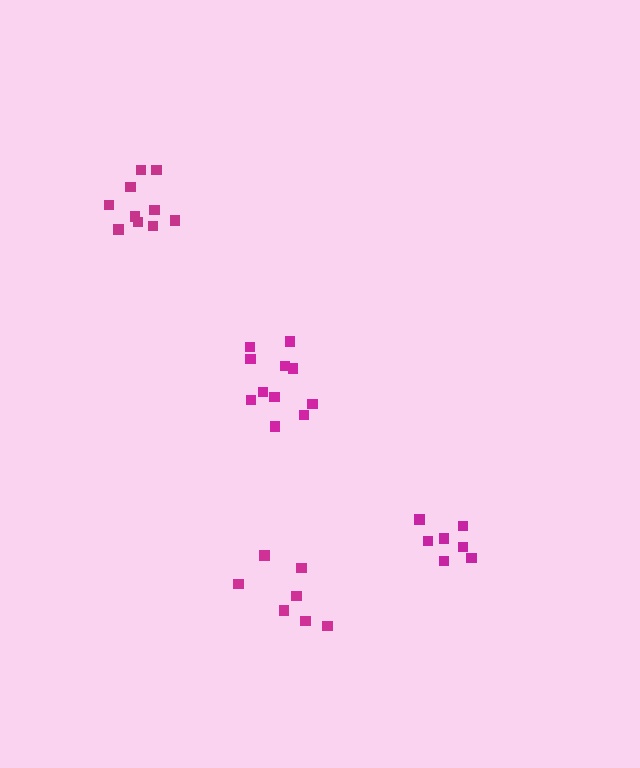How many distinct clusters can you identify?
There are 4 distinct clusters.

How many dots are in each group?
Group 1: 7 dots, Group 2: 10 dots, Group 3: 11 dots, Group 4: 7 dots (35 total).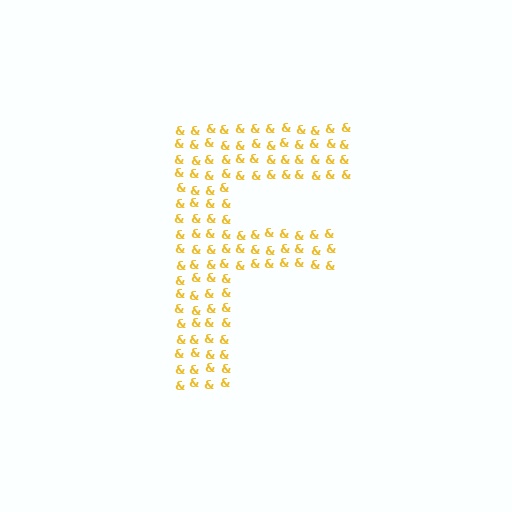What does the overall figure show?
The overall figure shows the letter F.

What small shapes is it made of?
It is made of small ampersands.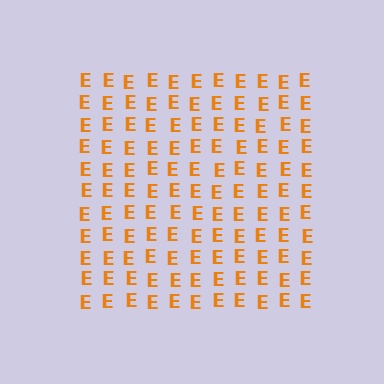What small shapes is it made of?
It is made of small letter E's.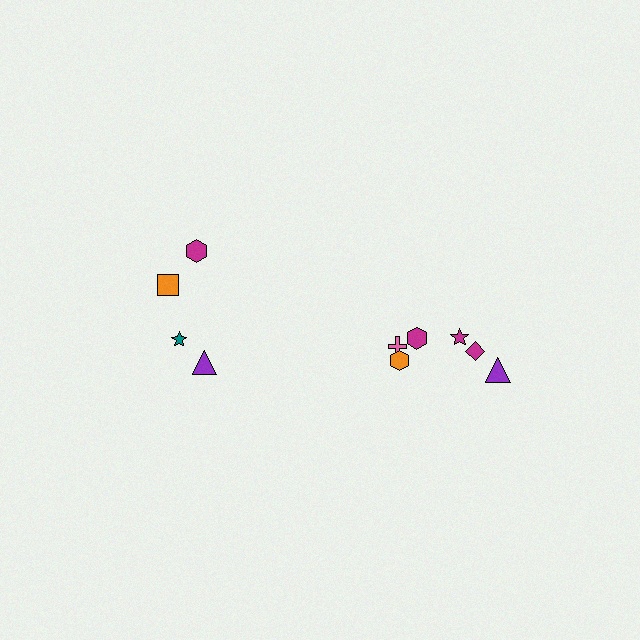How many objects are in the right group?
There are 6 objects.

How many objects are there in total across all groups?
There are 10 objects.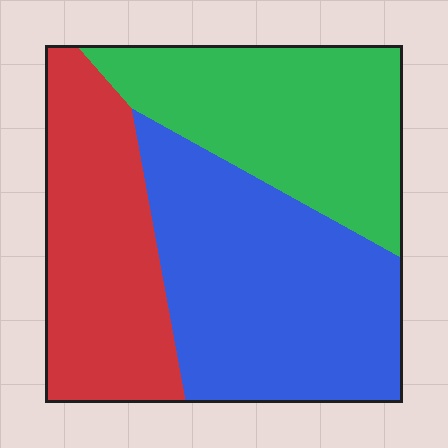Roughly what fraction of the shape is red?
Red takes up between a quarter and a half of the shape.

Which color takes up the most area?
Blue, at roughly 40%.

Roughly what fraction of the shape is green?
Green takes up between a quarter and a half of the shape.